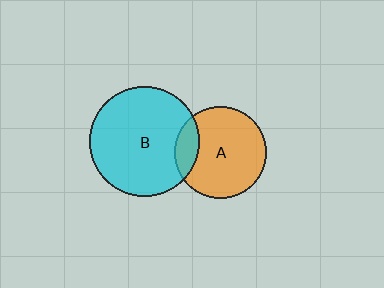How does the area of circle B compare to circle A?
Approximately 1.4 times.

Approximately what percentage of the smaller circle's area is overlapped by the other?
Approximately 15%.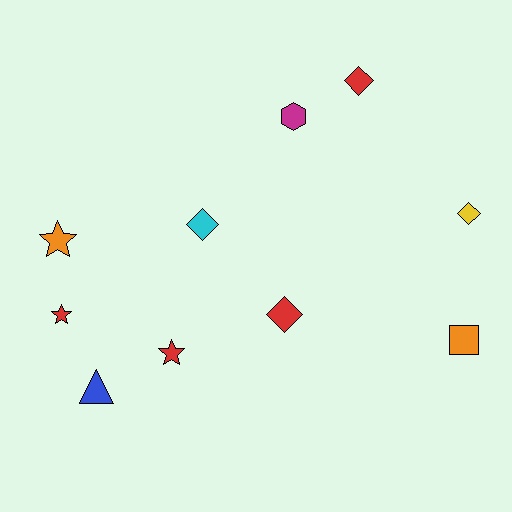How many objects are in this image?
There are 10 objects.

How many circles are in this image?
There are no circles.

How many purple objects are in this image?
There are no purple objects.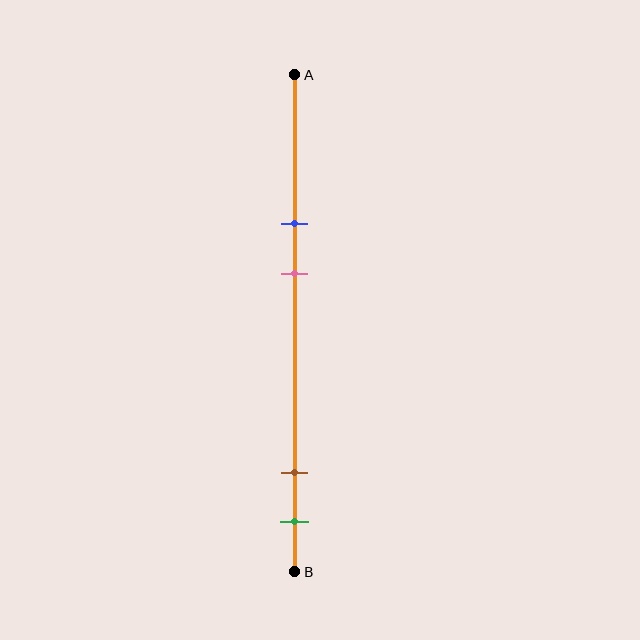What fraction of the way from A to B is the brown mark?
The brown mark is approximately 80% (0.8) of the way from A to B.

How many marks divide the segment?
There are 4 marks dividing the segment.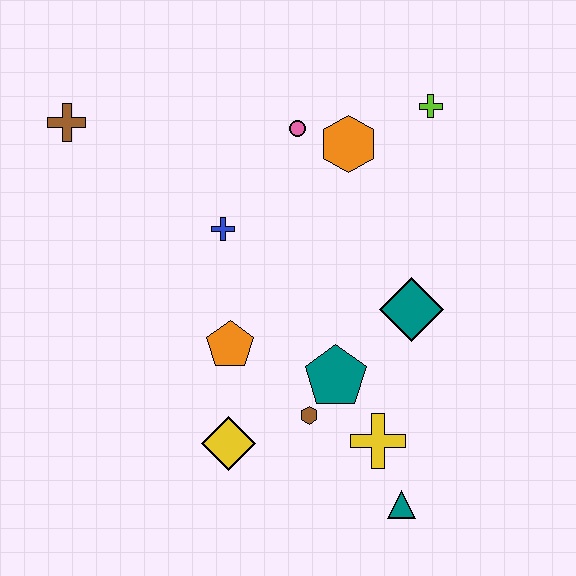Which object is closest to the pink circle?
The orange hexagon is closest to the pink circle.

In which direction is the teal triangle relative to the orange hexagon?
The teal triangle is below the orange hexagon.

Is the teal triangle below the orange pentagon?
Yes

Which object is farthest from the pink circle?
The teal triangle is farthest from the pink circle.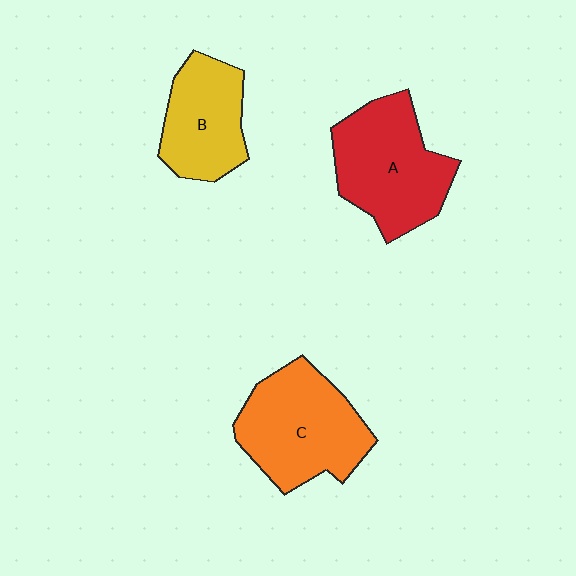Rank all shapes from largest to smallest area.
From largest to smallest: C (orange), A (red), B (yellow).